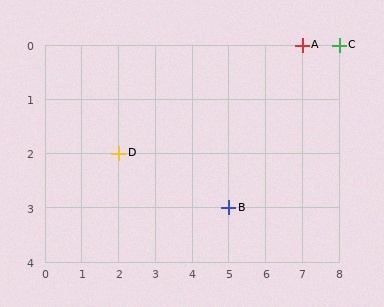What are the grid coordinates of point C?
Point C is at grid coordinates (8, 0).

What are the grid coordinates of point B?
Point B is at grid coordinates (5, 3).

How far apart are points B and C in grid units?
Points B and C are 3 columns and 3 rows apart (about 4.2 grid units diagonally).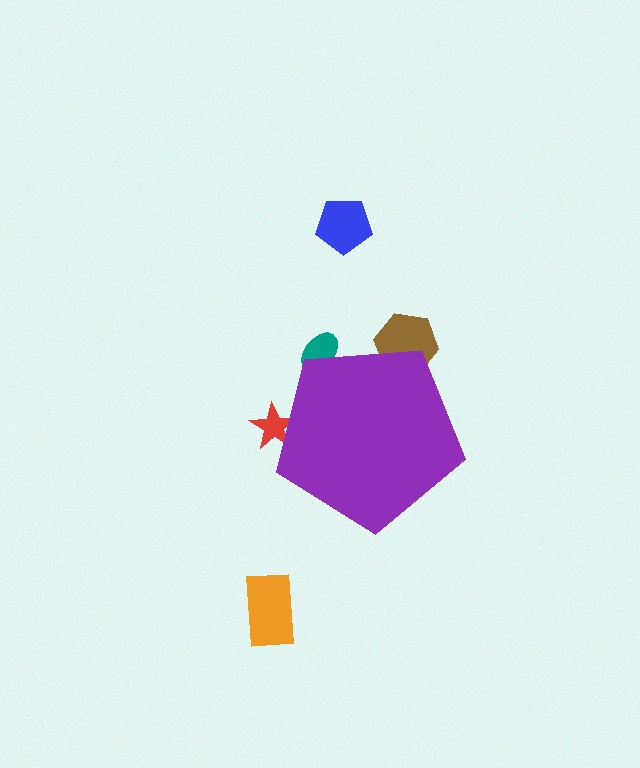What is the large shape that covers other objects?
A purple pentagon.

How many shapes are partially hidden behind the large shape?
3 shapes are partially hidden.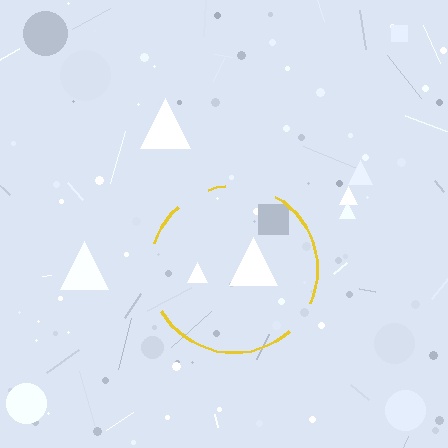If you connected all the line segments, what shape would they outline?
They would outline a circle.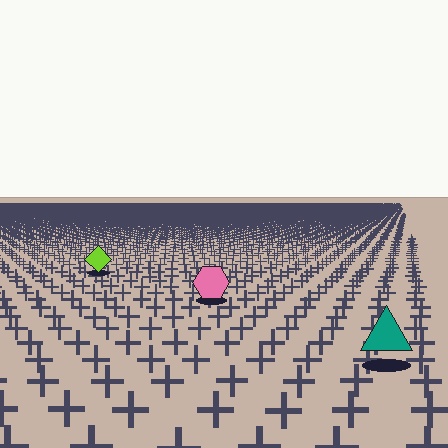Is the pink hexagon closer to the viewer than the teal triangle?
No. The teal triangle is closer — you can tell from the texture gradient: the ground texture is coarser near it.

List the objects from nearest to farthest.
From nearest to farthest: the teal triangle, the pink hexagon, the lime diamond.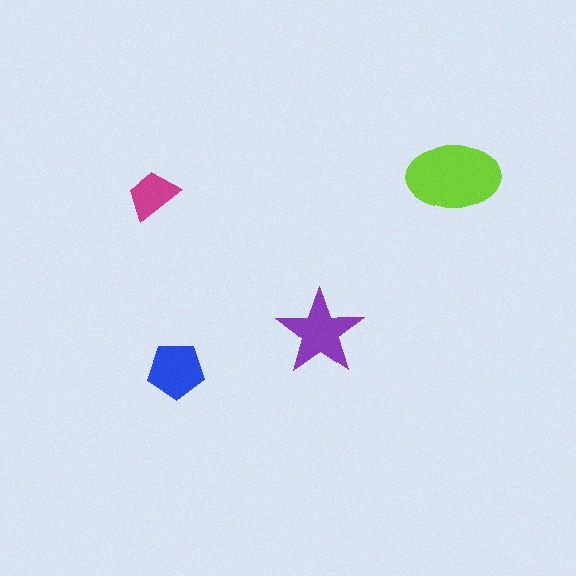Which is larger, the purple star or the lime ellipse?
The lime ellipse.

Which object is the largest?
The lime ellipse.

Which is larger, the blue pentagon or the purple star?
The purple star.